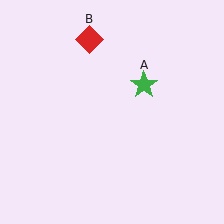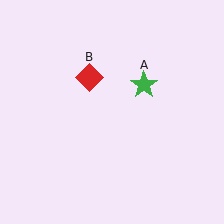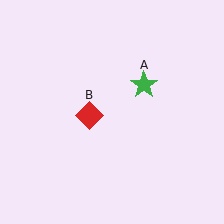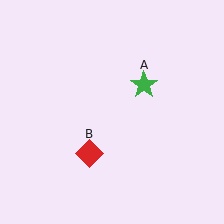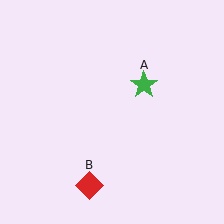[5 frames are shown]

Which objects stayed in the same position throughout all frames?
Green star (object A) remained stationary.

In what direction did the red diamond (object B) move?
The red diamond (object B) moved down.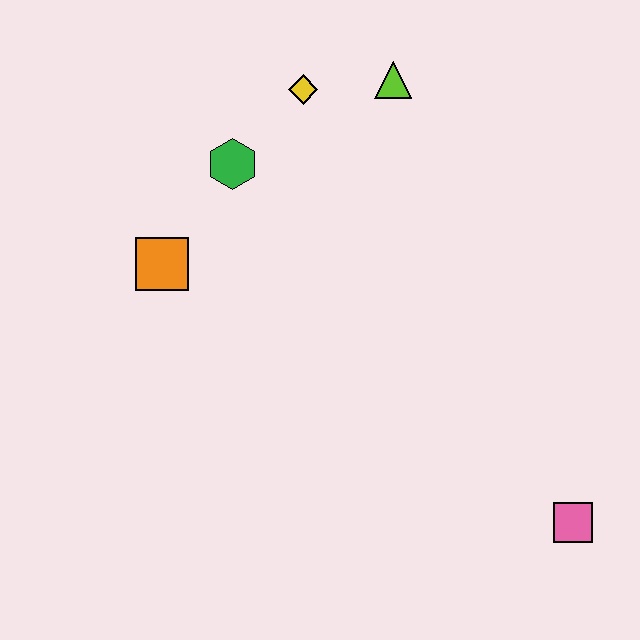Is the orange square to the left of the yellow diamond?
Yes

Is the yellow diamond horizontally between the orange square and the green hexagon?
No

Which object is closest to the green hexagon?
The yellow diamond is closest to the green hexagon.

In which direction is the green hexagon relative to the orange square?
The green hexagon is above the orange square.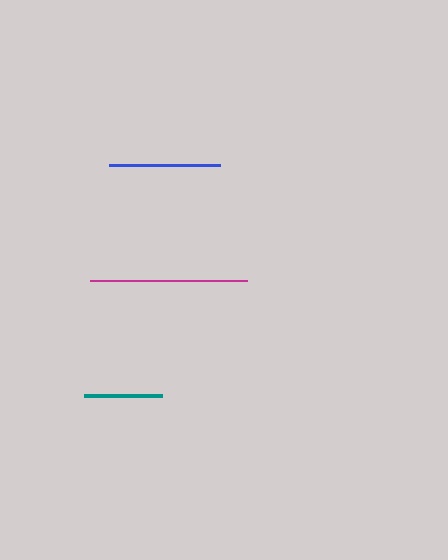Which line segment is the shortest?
The teal line is the shortest at approximately 79 pixels.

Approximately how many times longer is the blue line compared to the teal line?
The blue line is approximately 1.4 times the length of the teal line.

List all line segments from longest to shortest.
From longest to shortest: magenta, blue, teal.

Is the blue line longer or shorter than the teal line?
The blue line is longer than the teal line.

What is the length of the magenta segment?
The magenta segment is approximately 157 pixels long.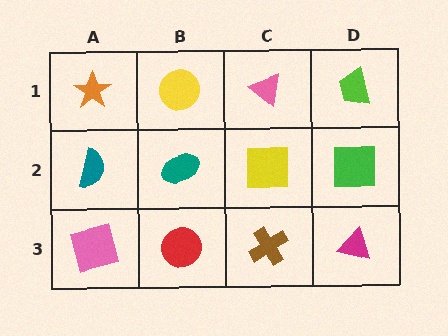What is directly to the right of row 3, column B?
A brown cross.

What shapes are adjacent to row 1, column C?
A yellow square (row 2, column C), a yellow circle (row 1, column B), a lime trapezoid (row 1, column D).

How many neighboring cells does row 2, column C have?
4.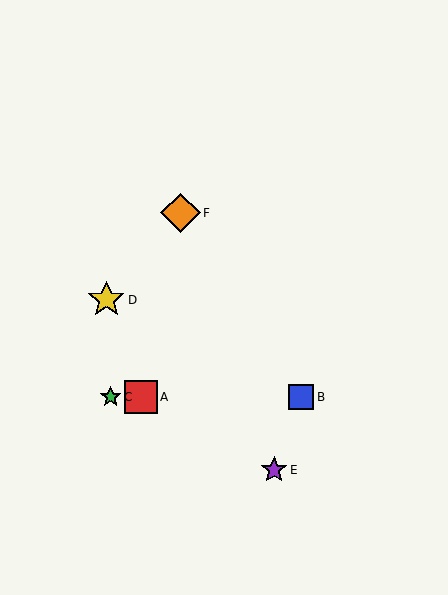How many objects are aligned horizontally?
3 objects (A, B, C) are aligned horizontally.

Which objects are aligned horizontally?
Objects A, B, C are aligned horizontally.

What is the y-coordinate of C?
Object C is at y≈397.